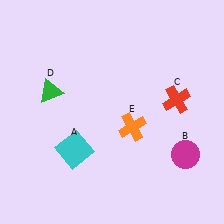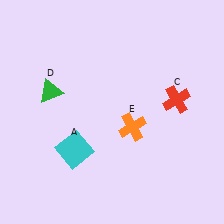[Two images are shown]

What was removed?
The magenta circle (B) was removed in Image 2.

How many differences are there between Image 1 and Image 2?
There is 1 difference between the two images.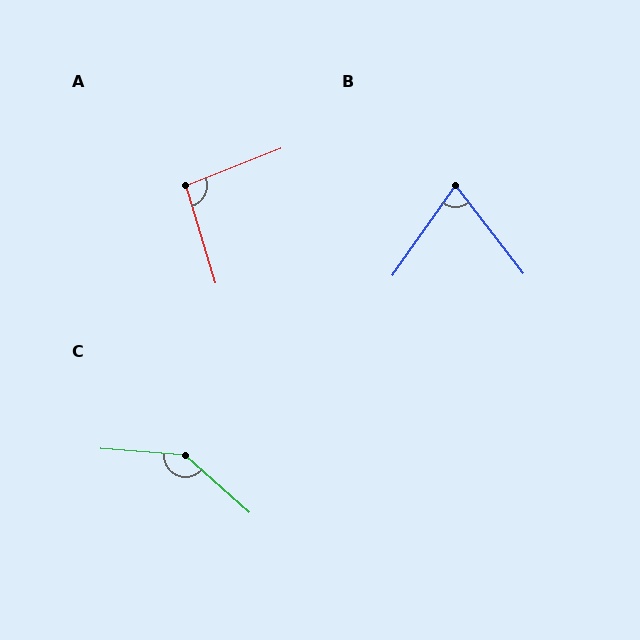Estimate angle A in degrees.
Approximately 95 degrees.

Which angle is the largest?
C, at approximately 143 degrees.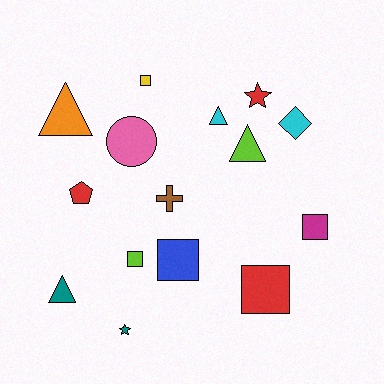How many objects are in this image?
There are 15 objects.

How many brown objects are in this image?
There is 1 brown object.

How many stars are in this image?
There are 2 stars.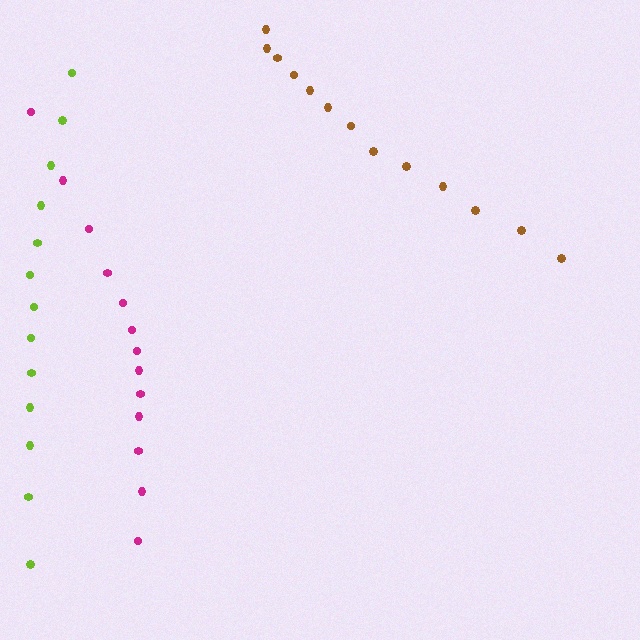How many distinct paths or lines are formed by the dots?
There are 3 distinct paths.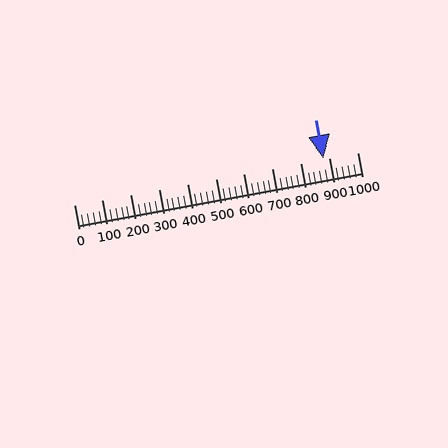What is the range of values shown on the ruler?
The ruler shows values from 0 to 1000.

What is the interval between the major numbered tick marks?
The major tick marks are spaced 100 units apart.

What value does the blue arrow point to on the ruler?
The blue arrow points to approximately 880.